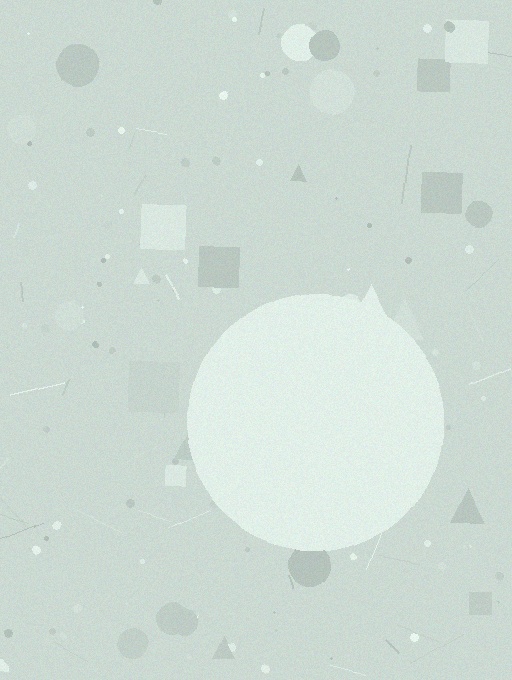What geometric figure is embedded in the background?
A circle is embedded in the background.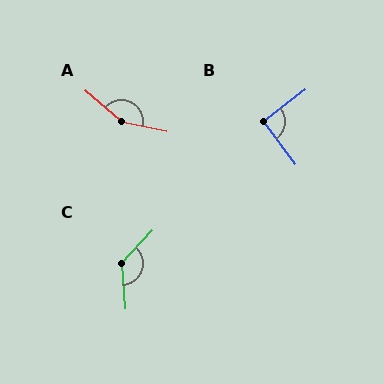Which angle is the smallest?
B, at approximately 90 degrees.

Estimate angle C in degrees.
Approximately 132 degrees.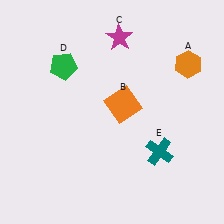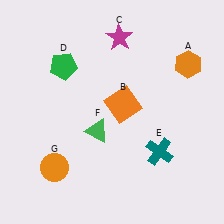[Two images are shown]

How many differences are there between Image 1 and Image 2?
There are 2 differences between the two images.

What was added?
A green triangle (F), an orange circle (G) were added in Image 2.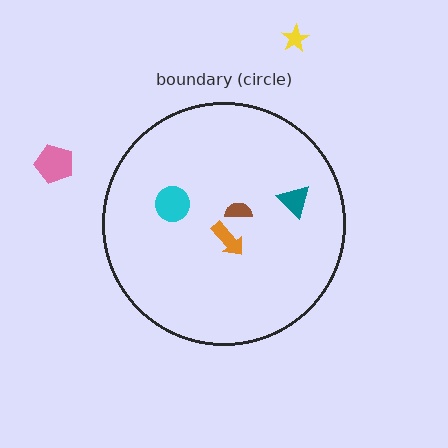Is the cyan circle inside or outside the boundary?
Inside.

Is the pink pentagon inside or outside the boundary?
Outside.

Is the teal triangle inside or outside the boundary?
Inside.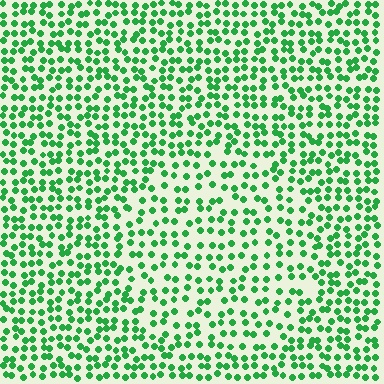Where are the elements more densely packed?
The elements are more densely packed outside the circle boundary.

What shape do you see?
I see a circle.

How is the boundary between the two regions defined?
The boundary is defined by a change in element density (approximately 1.5x ratio). All elements are the same color, size, and shape.